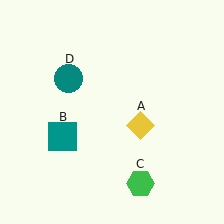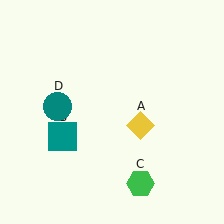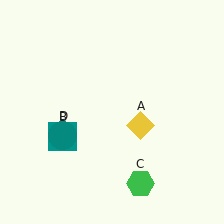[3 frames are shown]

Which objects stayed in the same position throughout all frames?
Yellow diamond (object A) and teal square (object B) and green hexagon (object C) remained stationary.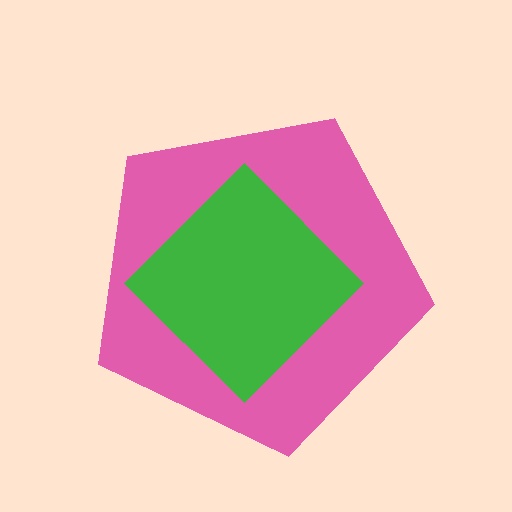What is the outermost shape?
The pink pentagon.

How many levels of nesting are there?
2.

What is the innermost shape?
The green diamond.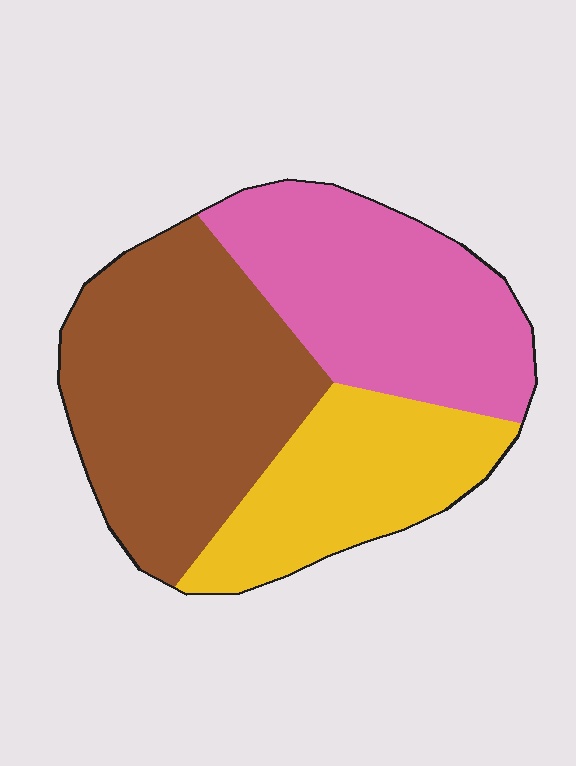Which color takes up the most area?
Brown, at roughly 40%.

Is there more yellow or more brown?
Brown.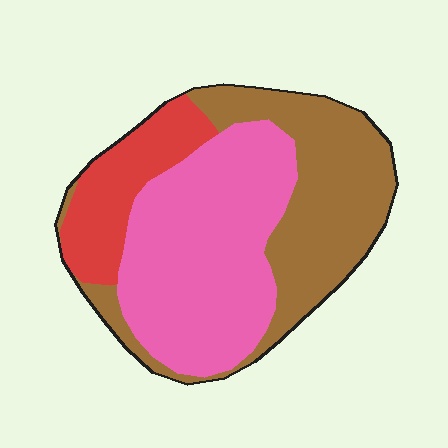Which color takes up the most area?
Pink, at roughly 45%.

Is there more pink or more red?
Pink.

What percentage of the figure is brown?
Brown covers roughly 35% of the figure.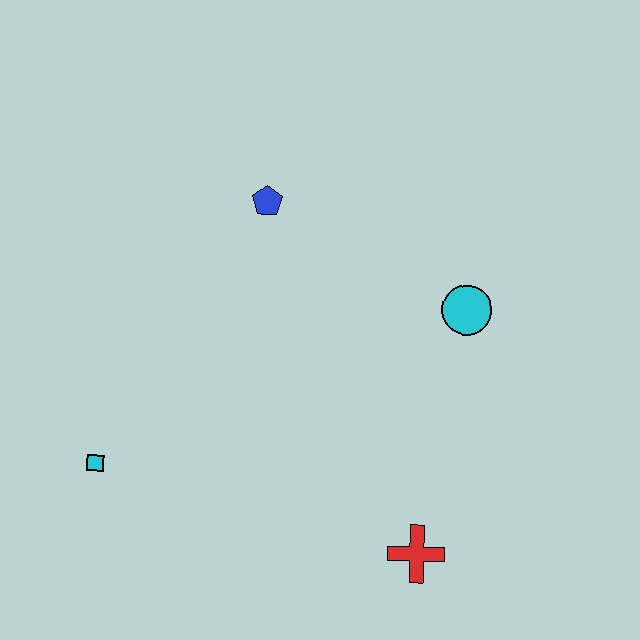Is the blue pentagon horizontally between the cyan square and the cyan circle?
Yes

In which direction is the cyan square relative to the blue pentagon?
The cyan square is below the blue pentagon.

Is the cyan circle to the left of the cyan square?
No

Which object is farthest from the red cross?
The blue pentagon is farthest from the red cross.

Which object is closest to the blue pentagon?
The cyan circle is closest to the blue pentagon.